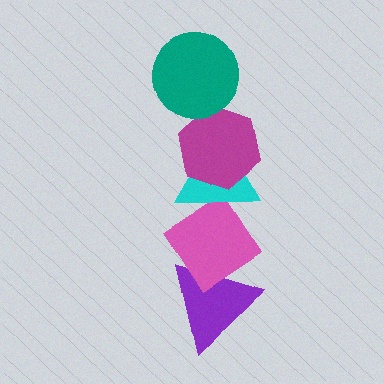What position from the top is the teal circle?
The teal circle is 1st from the top.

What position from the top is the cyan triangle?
The cyan triangle is 3rd from the top.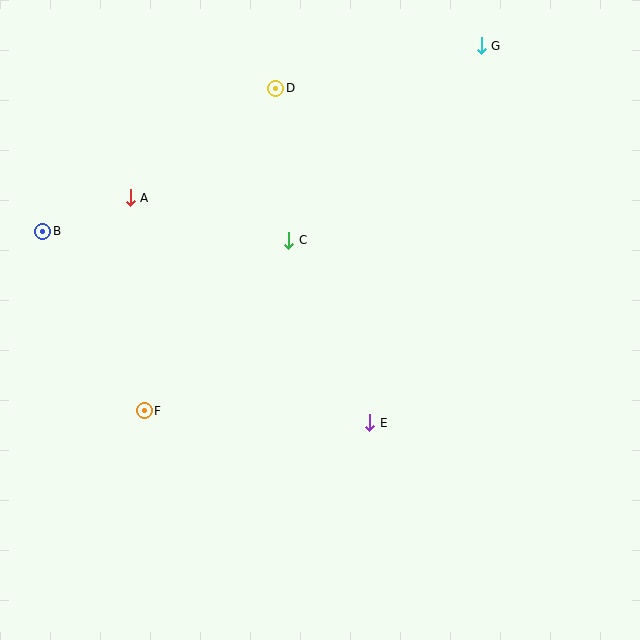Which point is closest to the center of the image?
Point C at (289, 240) is closest to the center.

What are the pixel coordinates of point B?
Point B is at (43, 231).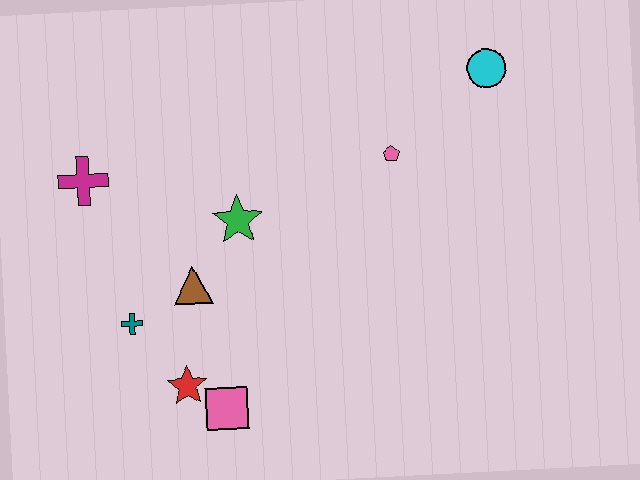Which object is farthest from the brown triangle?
The cyan circle is farthest from the brown triangle.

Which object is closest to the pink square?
The red star is closest to the pink square.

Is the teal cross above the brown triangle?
No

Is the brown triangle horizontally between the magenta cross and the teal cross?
No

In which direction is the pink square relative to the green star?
The pink square is below the green star.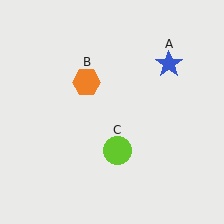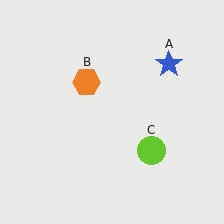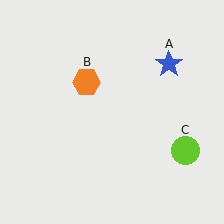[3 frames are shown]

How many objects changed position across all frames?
1 object changed position: lime circle (object C).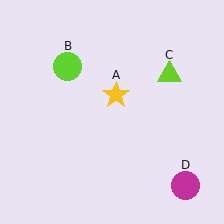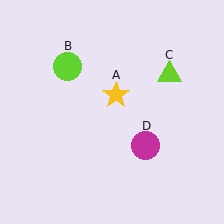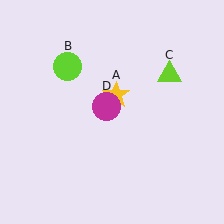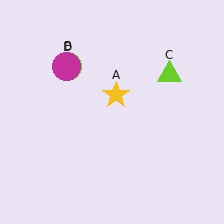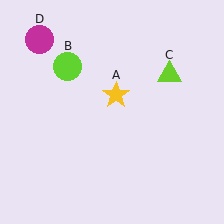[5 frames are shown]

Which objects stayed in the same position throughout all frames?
Yellow star (object A) and lime circle (object B) and lime triangle (object C) remained stationary.